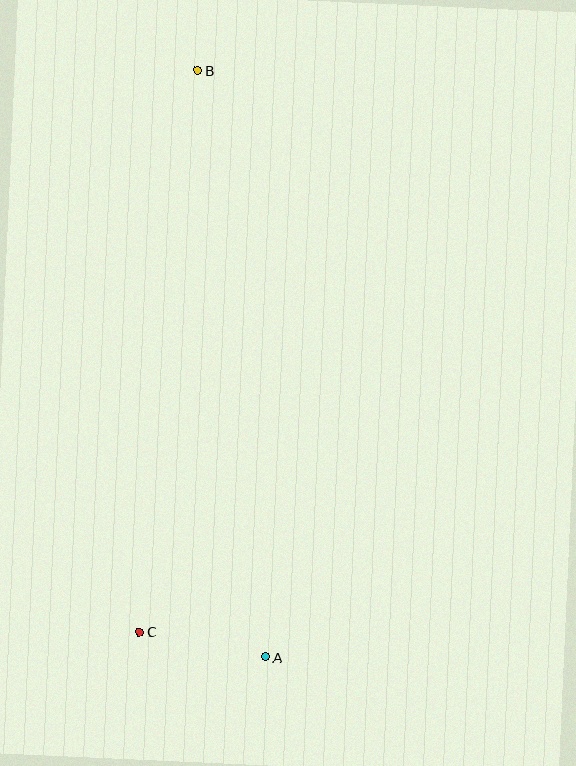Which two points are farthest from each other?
Points A and B are farthest from each other.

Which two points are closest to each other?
Points A and C are closest to each other.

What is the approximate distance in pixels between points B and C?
The distance between B and C is approximately 565 pixels.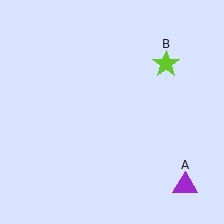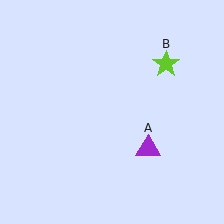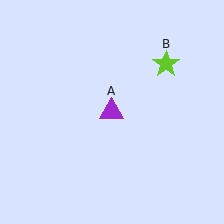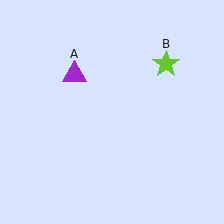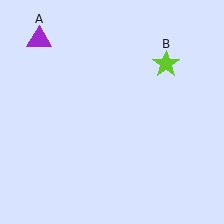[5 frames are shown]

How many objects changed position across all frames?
1 object changed position: purple triangle (object A).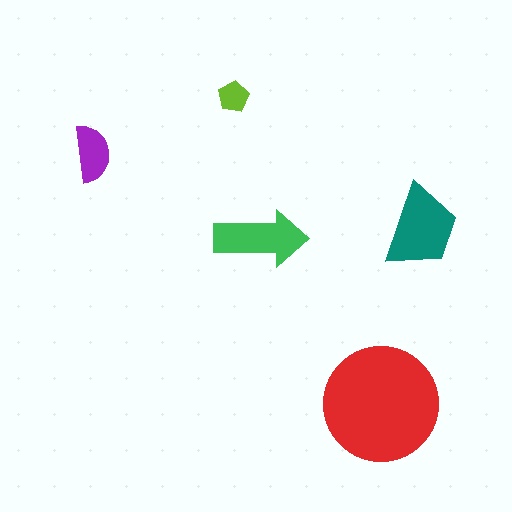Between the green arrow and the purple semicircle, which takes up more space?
The green arrow.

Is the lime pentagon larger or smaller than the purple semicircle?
Smaller.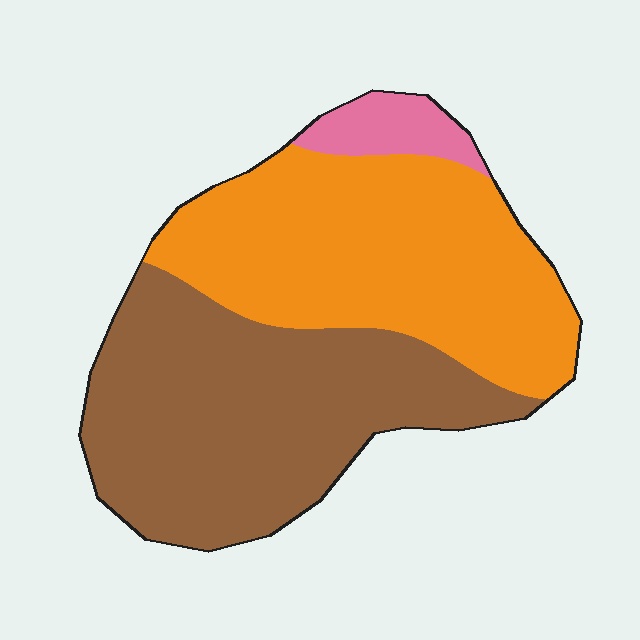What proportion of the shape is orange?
Orange takes up between a third and a half of the shape.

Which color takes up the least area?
Pink, at roughly 5%.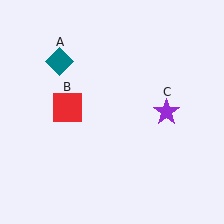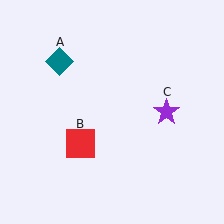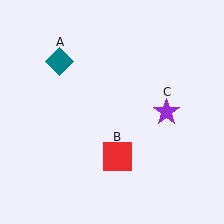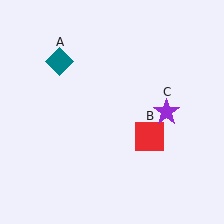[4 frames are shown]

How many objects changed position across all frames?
1 object changed position: red square (object B).